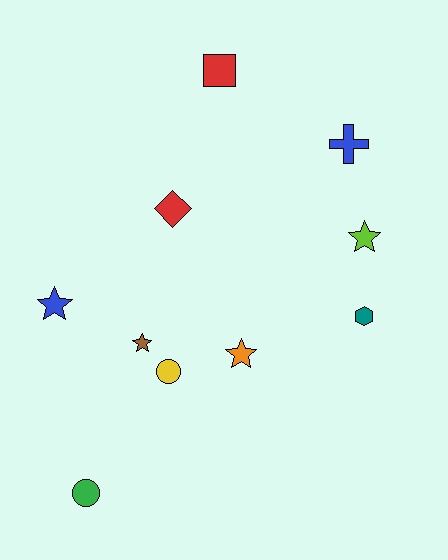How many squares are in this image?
There is 1 square.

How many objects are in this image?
There are 10 objects.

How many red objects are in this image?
There are 2 red objects.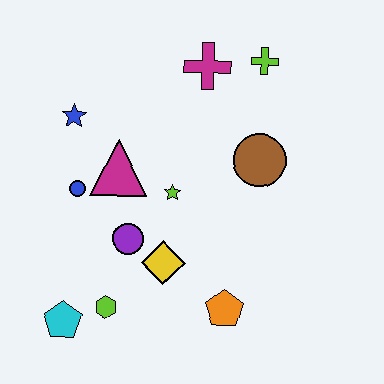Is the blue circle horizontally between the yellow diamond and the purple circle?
No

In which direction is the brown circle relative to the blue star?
The brown circle is to the right of the blue star.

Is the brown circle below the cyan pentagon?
No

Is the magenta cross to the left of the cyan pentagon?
No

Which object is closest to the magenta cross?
The lime cross is closest to the magenta cross.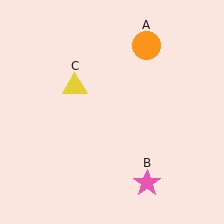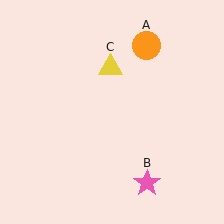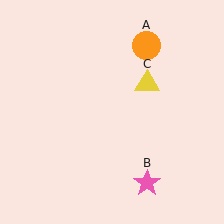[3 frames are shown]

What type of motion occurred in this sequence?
The yellow triangle (object C) rotated clockwise around the center of the scene.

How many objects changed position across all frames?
1 object changed position: yellow triangle (object C).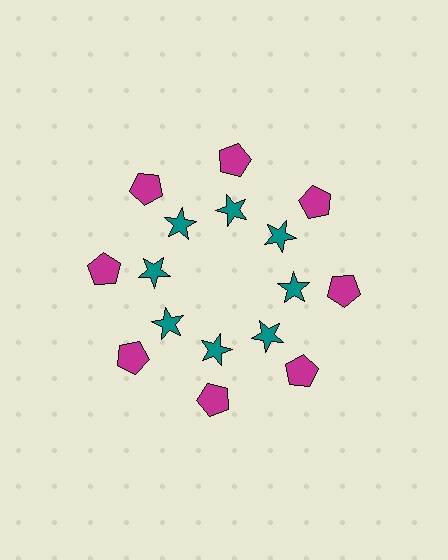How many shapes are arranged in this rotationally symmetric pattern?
There are 16 shapes, arranged in 8 groups of 2.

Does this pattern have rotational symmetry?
Yes, this pattern has 8-fold rotational symmetry. It looks the same after rotating 45 degrees around the center.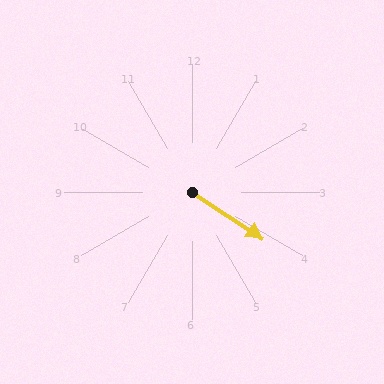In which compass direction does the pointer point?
Southeast.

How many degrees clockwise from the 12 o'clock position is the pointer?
Approximately 123 degrees.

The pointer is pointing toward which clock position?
Roughly 4 o'clock.